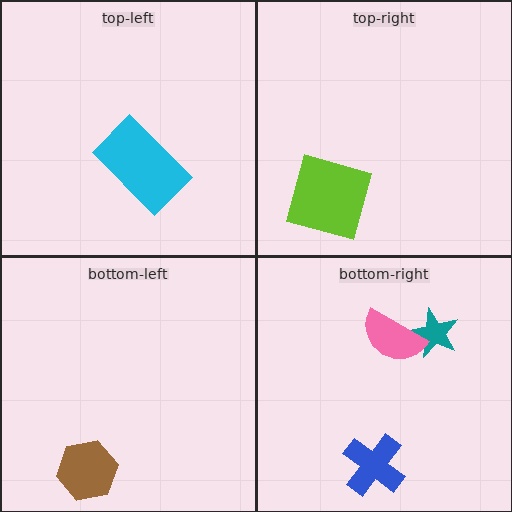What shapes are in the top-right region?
The lime square.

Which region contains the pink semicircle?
The bottom-right region.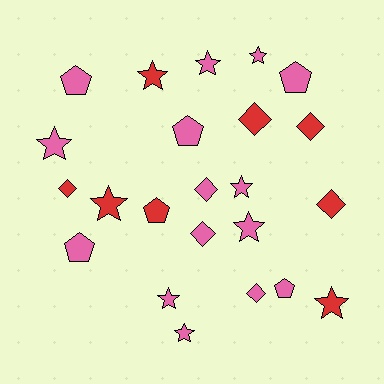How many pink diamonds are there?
There are 3 pink diamonds.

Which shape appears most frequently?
Star, with 10 objects.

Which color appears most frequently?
Pink, with 15 objects.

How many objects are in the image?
There are 23 objects.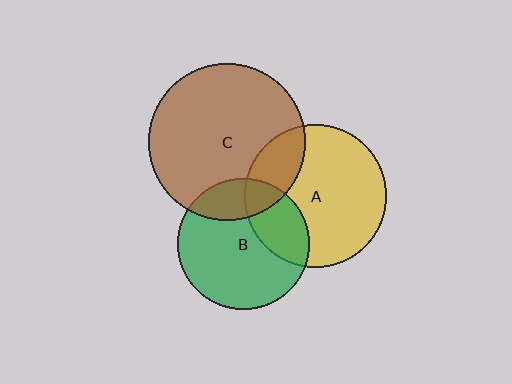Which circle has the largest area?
Circle C (brown).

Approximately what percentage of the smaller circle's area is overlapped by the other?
Approximately 20%.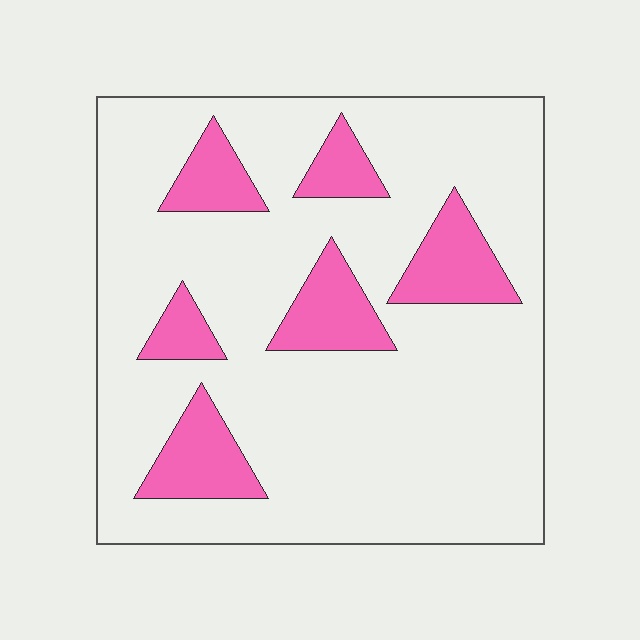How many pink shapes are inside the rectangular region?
6.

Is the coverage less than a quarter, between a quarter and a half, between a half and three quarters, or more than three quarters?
Less than a quarter.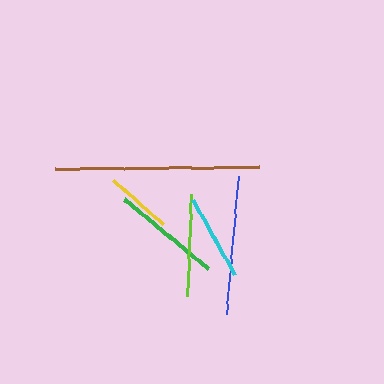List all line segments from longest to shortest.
From longest to shortest: brown, blue, green, lime, cyan, yellow.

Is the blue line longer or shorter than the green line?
The blue line is longer than the green line.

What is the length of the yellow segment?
The yellow segment is approximately 66 pixels long.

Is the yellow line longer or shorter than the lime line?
The lime line is longer than the yellow line.